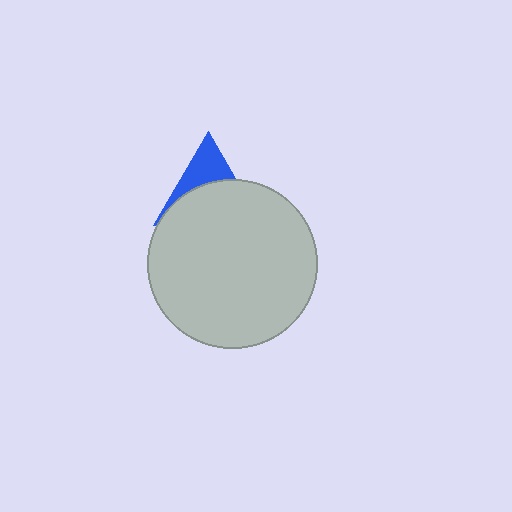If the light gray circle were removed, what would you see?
You would see the complete blue triangle.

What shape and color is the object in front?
The object in front is a light gray circle.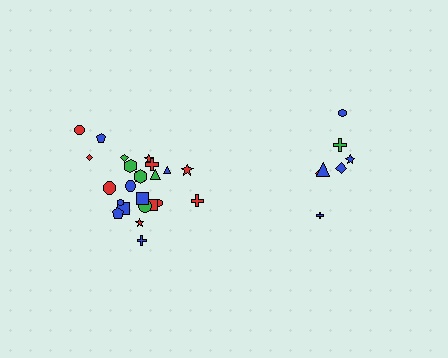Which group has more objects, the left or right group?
The left group.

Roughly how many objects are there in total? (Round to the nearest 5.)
Roughly 30 objects in total.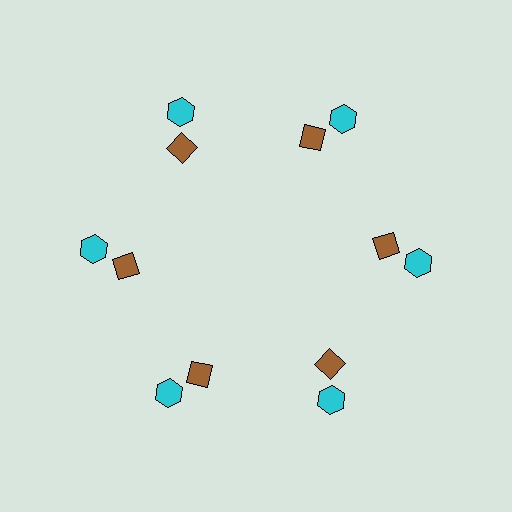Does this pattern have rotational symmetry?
Yes, this pattern has 6-fold rotational symmetry. It looks the same after rotating 60 degrees around the center.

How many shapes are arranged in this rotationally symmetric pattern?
There are 12 shapes, arranged in 6 groups of 2.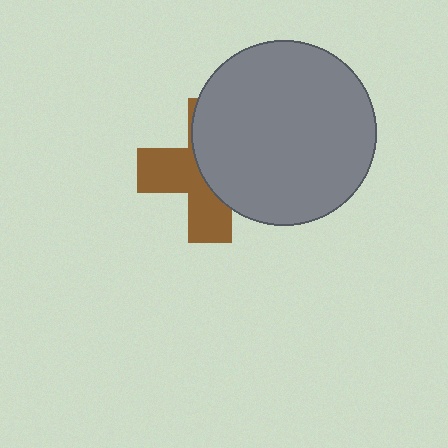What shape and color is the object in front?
The object in front is a gray circle.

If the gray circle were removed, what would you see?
You would see the complete brown cross.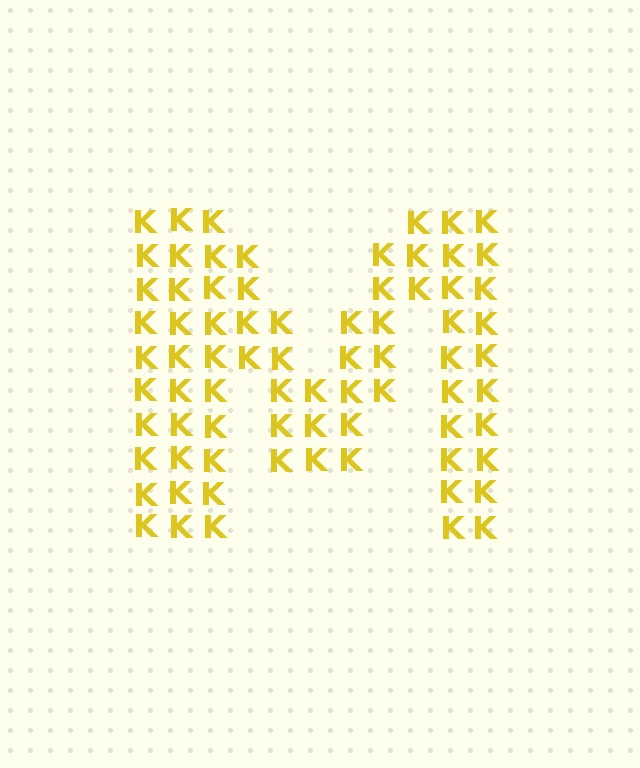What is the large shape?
The large shape is the letter M.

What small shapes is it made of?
It is made of small letter K's.